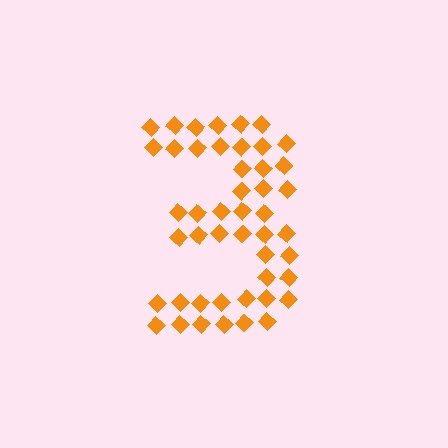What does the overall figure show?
The overall figure shows the digit 3.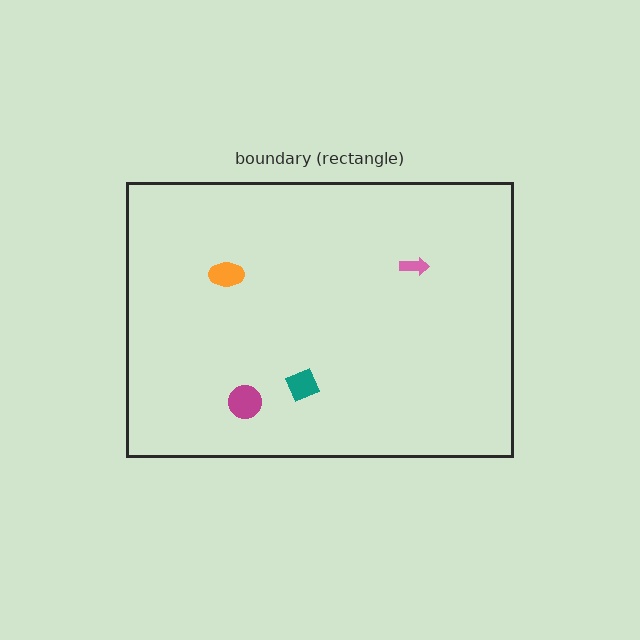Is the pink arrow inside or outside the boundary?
Inside.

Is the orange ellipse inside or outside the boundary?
Inside.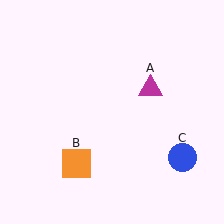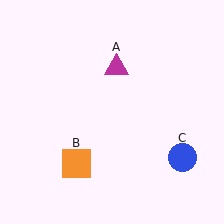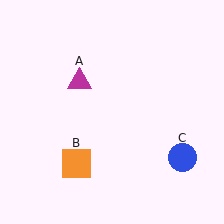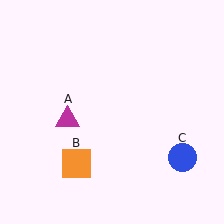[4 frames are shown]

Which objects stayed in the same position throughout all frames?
Orange square (object B) and blue circle (object C) remained stationary.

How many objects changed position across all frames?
1 object changed position: magenta triangle (object A).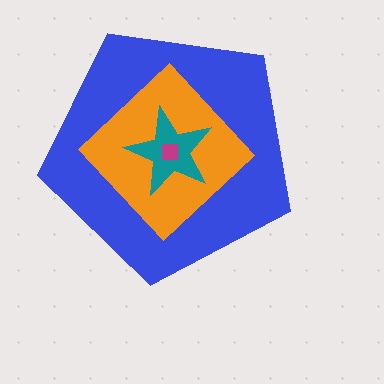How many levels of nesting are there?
4.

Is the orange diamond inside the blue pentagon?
Yes.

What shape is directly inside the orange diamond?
The teal star.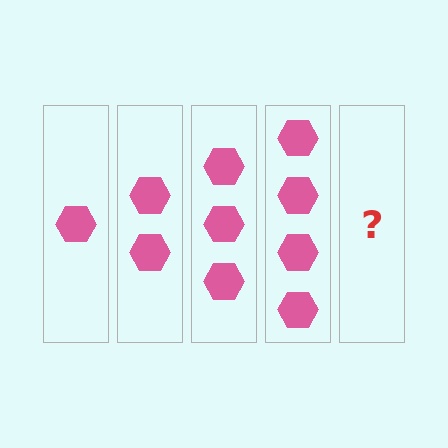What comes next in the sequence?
The next element should be 5 hexagons.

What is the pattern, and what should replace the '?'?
The pattern is that each step adds one more hexagon. The '?' should be 5 hexagons.